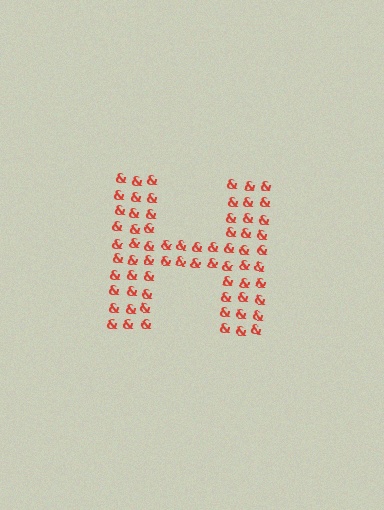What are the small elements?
The small elements are ampersands.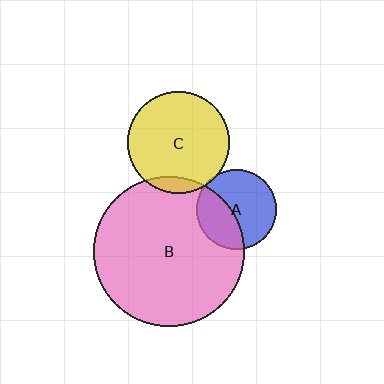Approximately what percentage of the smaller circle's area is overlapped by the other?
Approximately 5%.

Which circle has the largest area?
Circle B (pink).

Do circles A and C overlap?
Yes.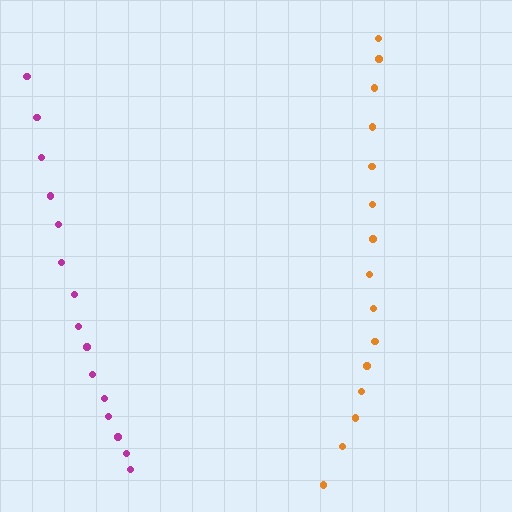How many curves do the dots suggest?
There are 2 distinct paths.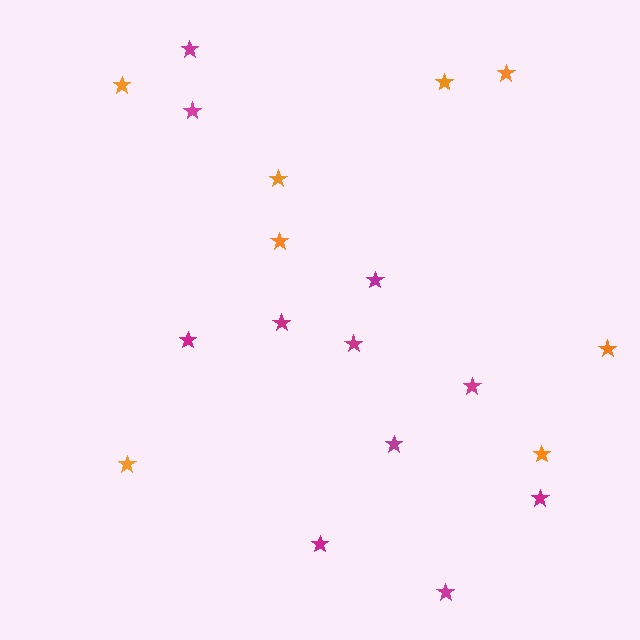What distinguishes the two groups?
There are 2 groups: one group of magenta stars (11) and one group of orange stars (8).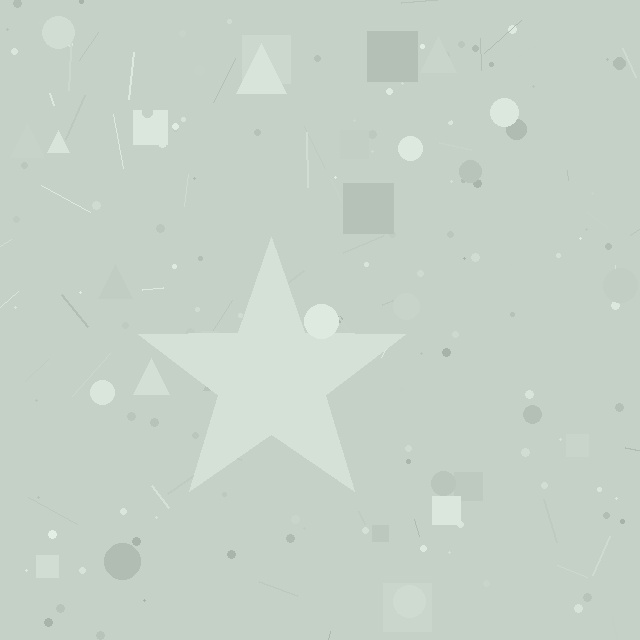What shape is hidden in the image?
A star is hidden in the image.